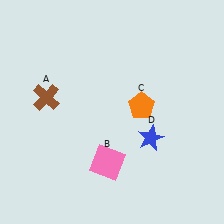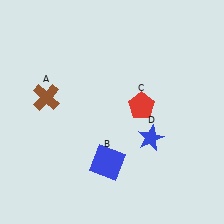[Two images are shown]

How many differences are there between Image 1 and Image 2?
There are 2 differences between the two images.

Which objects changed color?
B changed from pink to blue. C changed from orange to red.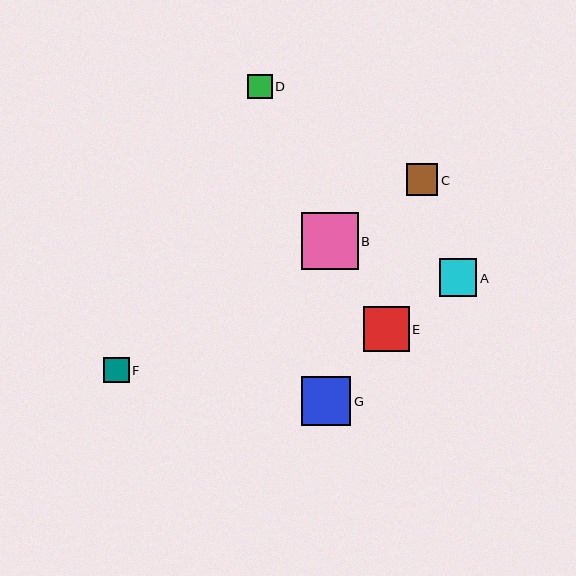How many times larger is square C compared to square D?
Square C is approximately 1.3 times the size of square D.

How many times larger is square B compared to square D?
Square B is approximately 2.3 times the size of square D.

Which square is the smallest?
Square D is the smallest with a size of approximately 25 pixels.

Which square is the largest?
Square B is the largest with a size of approximately 57 pixels.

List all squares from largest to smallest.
From largest to smallest: B, G, E, A, C, F, D.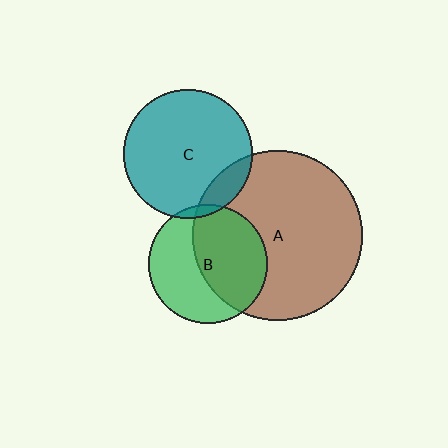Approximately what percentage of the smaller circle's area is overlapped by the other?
Approximately 15%.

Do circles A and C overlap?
Yes.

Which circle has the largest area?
Circle A (brown).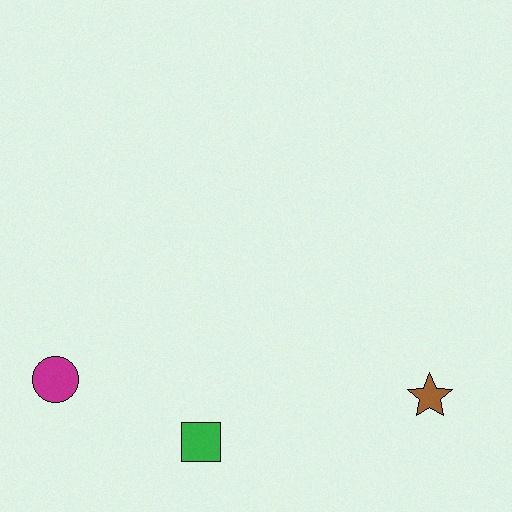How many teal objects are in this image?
There are no teal objects.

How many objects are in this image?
There are 3 objects.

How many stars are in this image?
There is 1 star.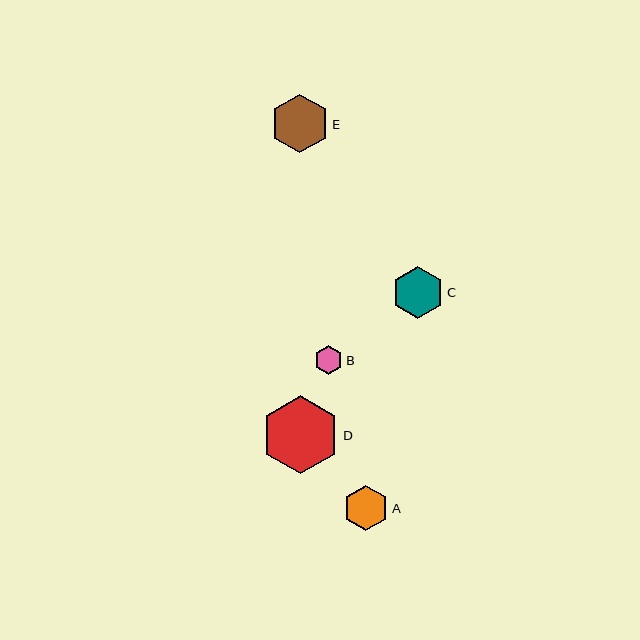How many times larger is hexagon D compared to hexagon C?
Hexagon D is approximately 1.5 times the size of hexagon C.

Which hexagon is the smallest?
Hexagon B is the smallest with a size of approximately 28 pixels.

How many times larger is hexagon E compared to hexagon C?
Hexagon E is approximately 1.1 times the size of hexagon C.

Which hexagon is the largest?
Hexagon D is the largest with a size of approximately 78 pixels.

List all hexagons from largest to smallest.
From largest to smallest: D, E, C, A, B.